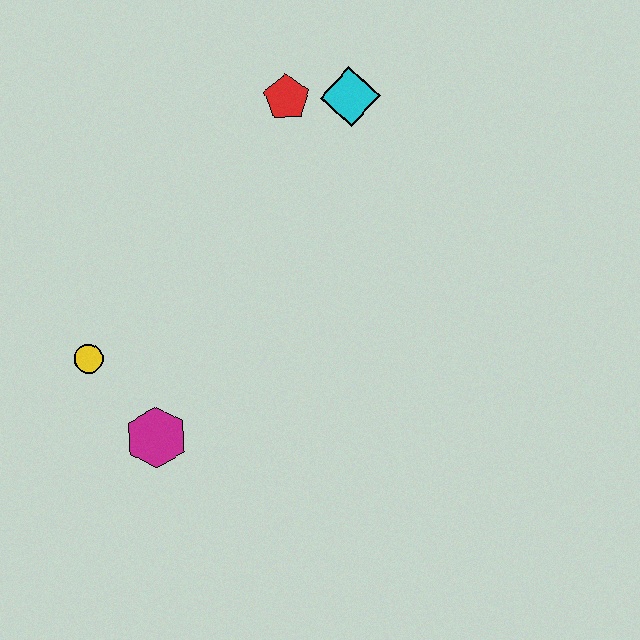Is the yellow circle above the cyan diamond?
No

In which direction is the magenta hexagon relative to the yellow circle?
The magenta hexagon is below the yellow circle.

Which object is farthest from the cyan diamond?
The magenta hexagon is farthest from the cyan diamond.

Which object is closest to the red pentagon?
The cyan diamond is closest to the red pentagon.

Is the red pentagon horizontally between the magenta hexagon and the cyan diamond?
Yes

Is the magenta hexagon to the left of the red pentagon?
Yes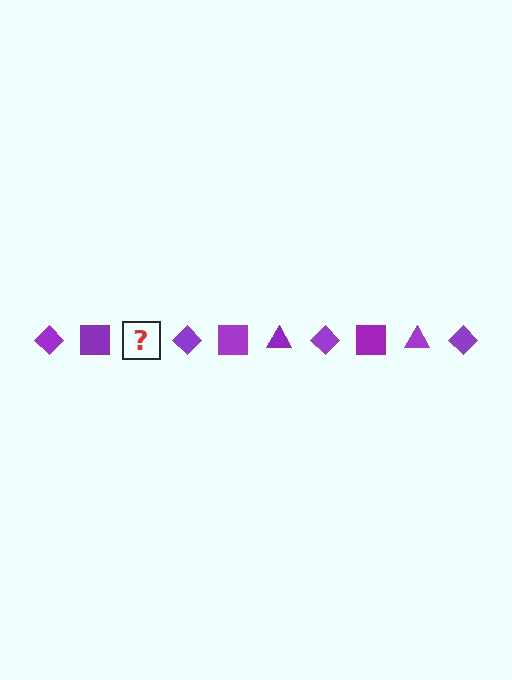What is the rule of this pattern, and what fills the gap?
The rule is that the pattern cycles through diamond, square, triangle shapes in purple. The gap should be filled with a purple triangle.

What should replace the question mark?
The question mark should be replaced with a purple triangle.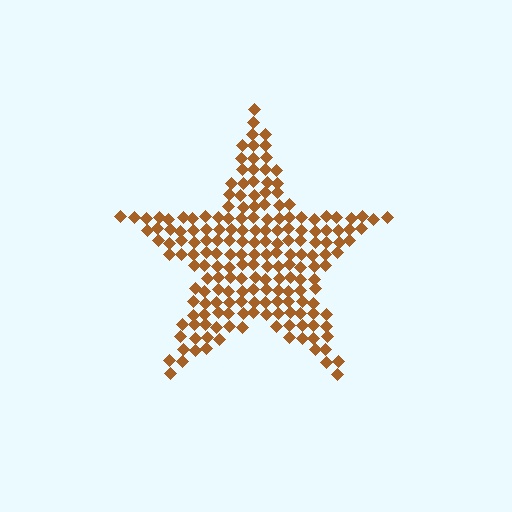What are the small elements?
The small elements are diamonds.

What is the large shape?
The large shape is a star.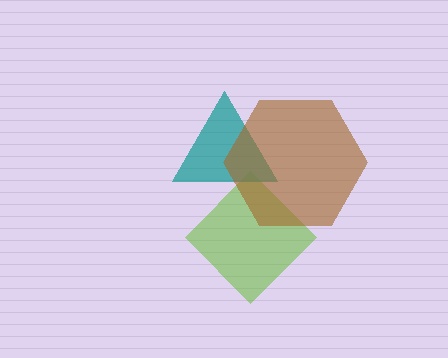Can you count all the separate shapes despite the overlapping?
Yes, there are 3 separate shapes.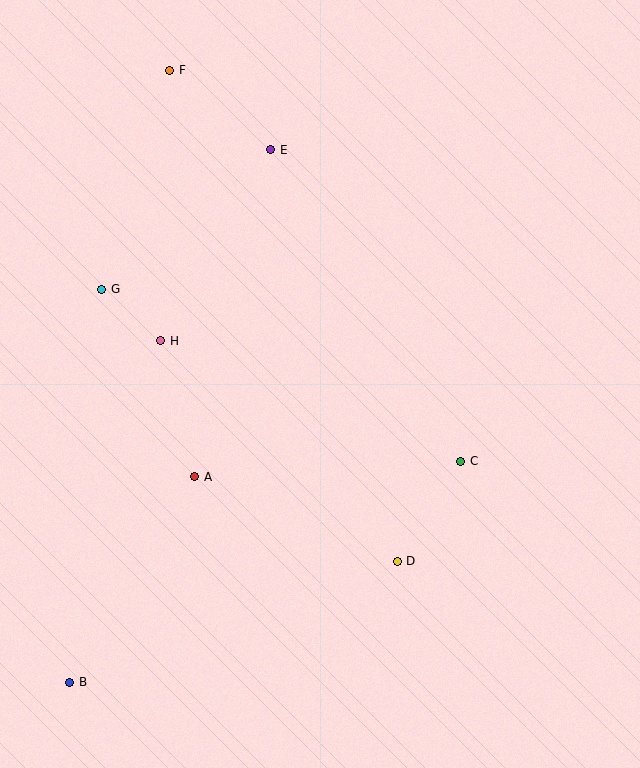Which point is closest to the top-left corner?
Point F is closest to the top-left corner.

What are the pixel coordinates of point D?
Point D is at (397, 561).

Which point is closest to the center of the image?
Point A at (195, 477) is closest to the center.